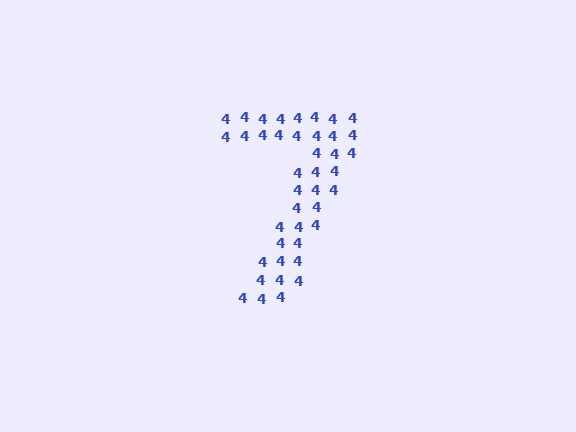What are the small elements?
The small elements are digit 4's.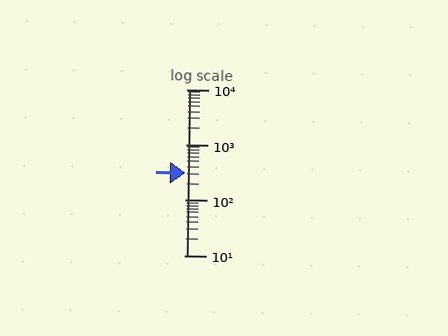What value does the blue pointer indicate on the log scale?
The pointer indicates approximately 310.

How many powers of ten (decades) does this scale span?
The scale spans 3 decades, from 10 to 10000.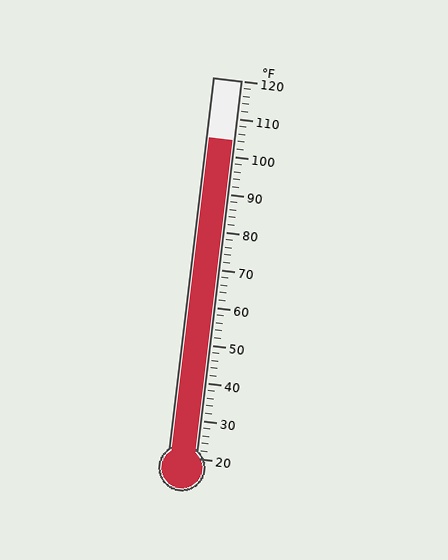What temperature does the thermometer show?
The thermometer shows approximately 104°F.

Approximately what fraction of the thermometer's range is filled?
The thermometer is filled to approximately 85% of its range.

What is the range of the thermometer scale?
The thermometer scale ranges from 20°F to 120°F.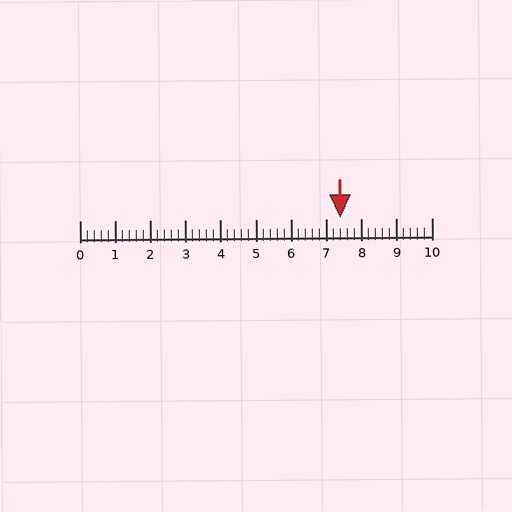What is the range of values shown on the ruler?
The ruler shows values from 0 to 10.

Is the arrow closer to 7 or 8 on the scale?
The arrow is closer to 7.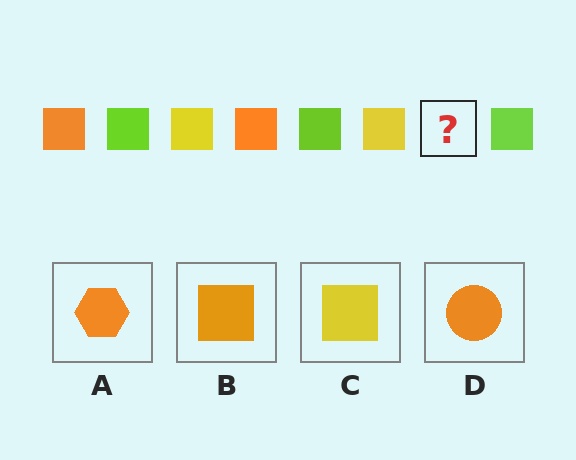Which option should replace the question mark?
Option B.